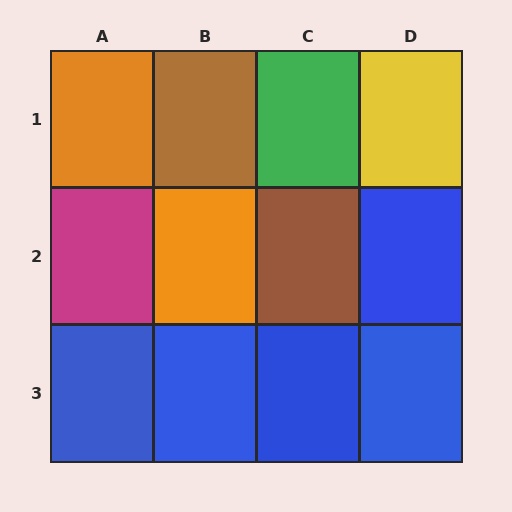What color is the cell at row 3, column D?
Blue.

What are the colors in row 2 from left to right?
Magenta, orange, brown, blue.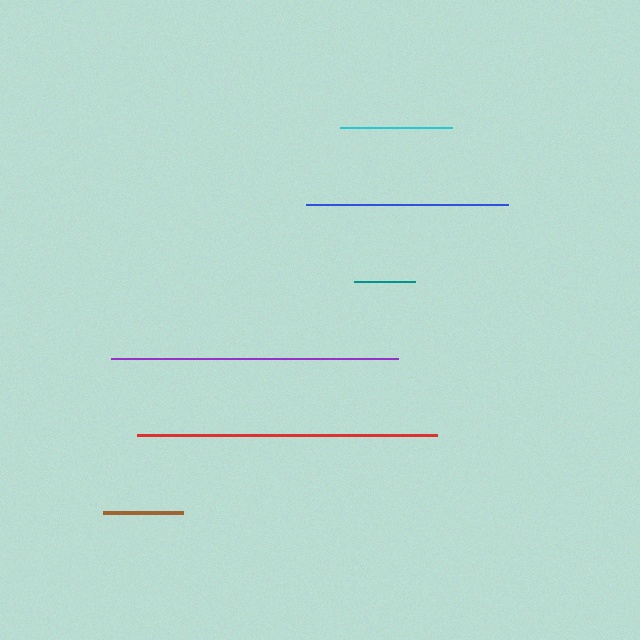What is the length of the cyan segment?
The cyan segment is approximately 112 pixels long.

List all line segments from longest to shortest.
From longest to shortest: red, purple, blue, cyan, brown, teal.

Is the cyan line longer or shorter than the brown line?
The cyan line is longer than the brown line.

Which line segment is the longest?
The red line is the longest at approximately 301 pixels.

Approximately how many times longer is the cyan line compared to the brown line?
The cyan line is approximately 1.4 times the length of the brown line.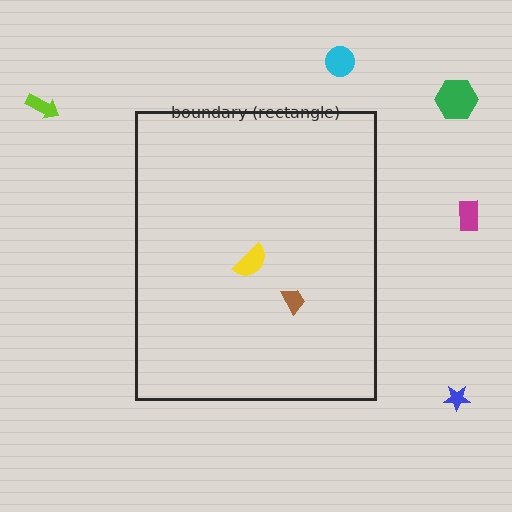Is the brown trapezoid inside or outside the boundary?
Inside.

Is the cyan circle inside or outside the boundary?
Outside.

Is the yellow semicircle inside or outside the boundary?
Inside.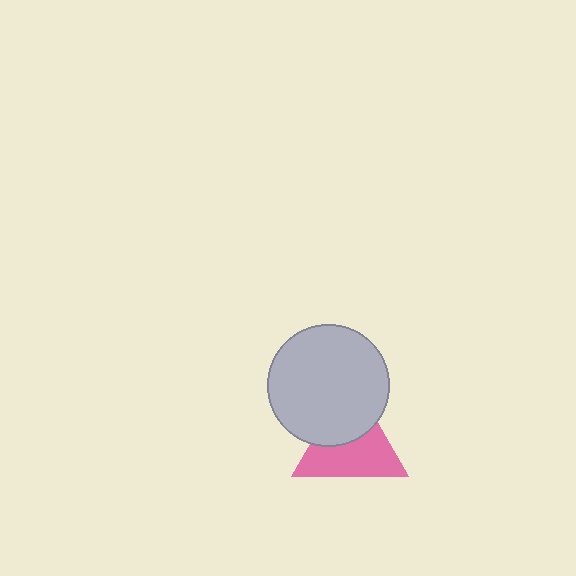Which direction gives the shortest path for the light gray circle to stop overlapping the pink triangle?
Moving up gives the shortest separation.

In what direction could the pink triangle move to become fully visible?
The pink triangle could move down. That would shift it out from behind the light gray circle entirely.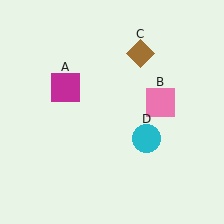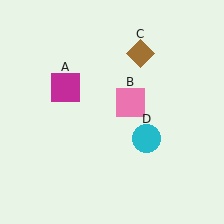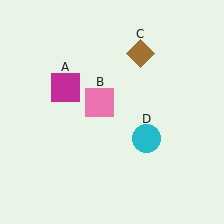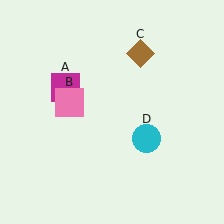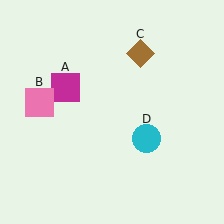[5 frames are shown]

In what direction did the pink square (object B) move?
The pink square (object B) moved left.